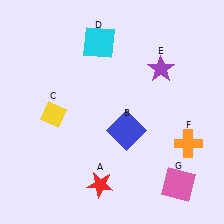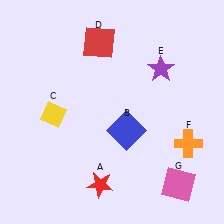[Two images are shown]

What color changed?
The square (D) changed from cyan in Image 1 to red in Image 2.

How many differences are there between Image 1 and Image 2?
There is 1 difference between the two images.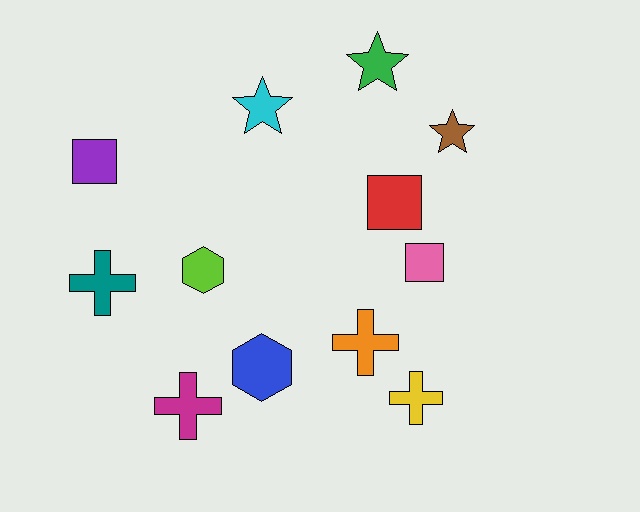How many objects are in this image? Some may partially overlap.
There are 12 objects.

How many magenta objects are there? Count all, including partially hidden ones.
There is 1 magenta object.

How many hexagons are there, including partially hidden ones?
There are 2 hexagons.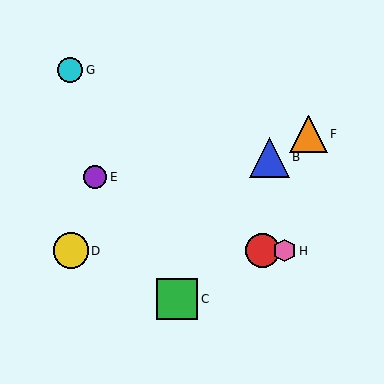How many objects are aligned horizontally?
3 objects (A, D, H) are aligned horizontally.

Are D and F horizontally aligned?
No, D is at y≈251 and F is at y≈134.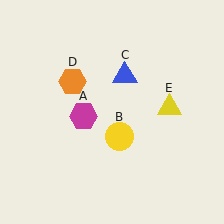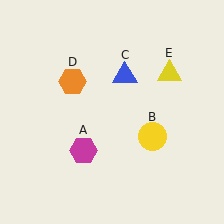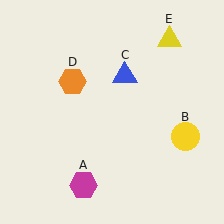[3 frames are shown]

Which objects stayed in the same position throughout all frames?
Blue triangle (object C) and orange hexagon (object D) remained stationary.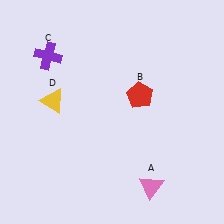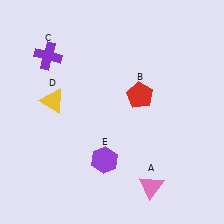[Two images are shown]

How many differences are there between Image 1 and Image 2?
There is 1 difference between the two images.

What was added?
A purple hexagon (E) was added in Image 2.